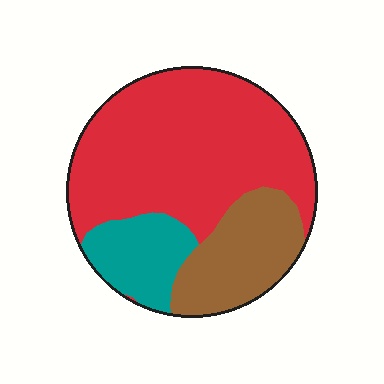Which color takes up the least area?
Teal, at roughly 15%.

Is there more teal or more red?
Red.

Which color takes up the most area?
Red, at roughly 60%.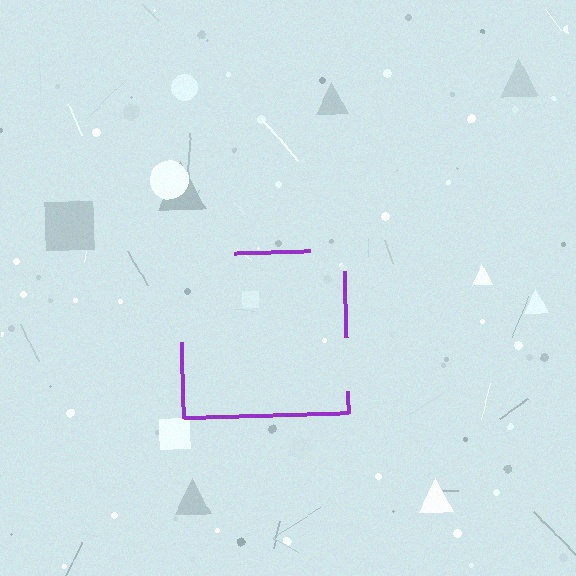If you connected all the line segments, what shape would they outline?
They would outline a square.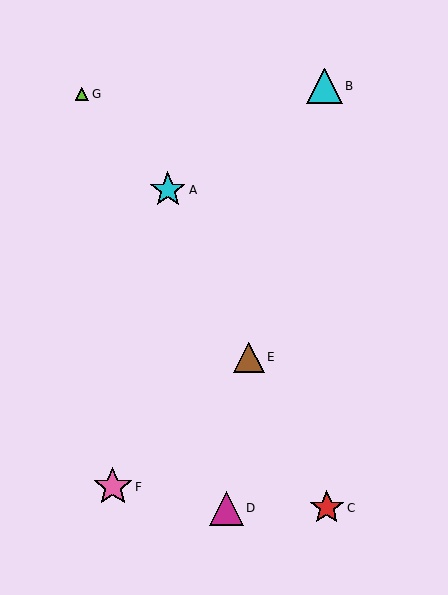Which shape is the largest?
The pink star (labeled F) is the largest.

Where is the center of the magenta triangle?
The center of the magenta triangle is at (227, 508).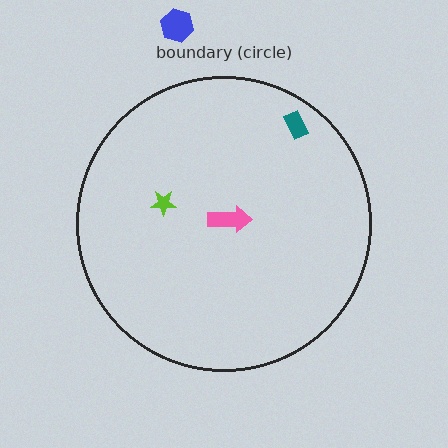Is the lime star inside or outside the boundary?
Inside.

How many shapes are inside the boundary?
3 inside, 1 outside.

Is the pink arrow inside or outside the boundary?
Inside.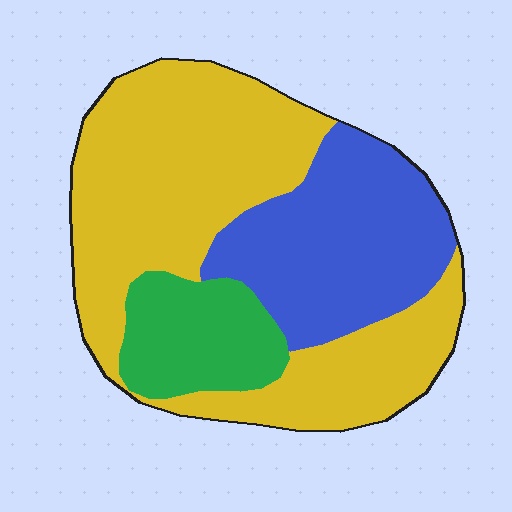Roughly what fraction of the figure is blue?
Blue takes up between a sixth and a third of the figure.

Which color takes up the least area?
Green, at roughly 15%.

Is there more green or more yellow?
Yellow.